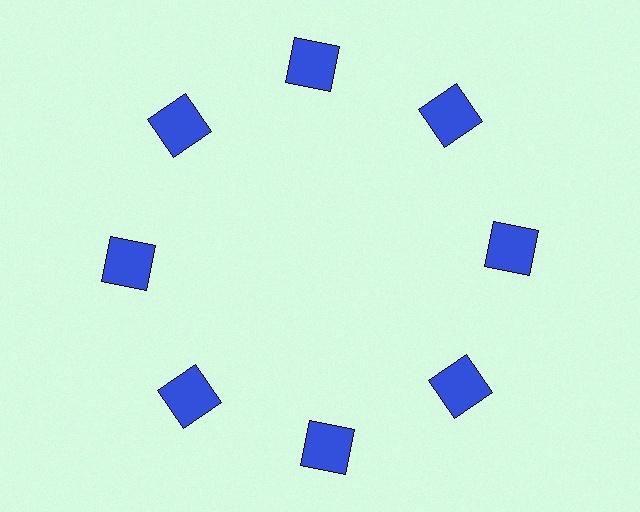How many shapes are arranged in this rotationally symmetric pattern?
There are 8 shapes, arranged in 8 groups of 1.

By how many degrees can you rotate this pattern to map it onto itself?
The pattern maps onto itself every 45 degrees of rotation.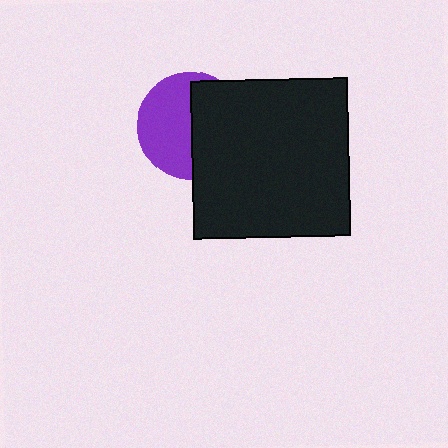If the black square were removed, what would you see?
You would see the complete purple circle.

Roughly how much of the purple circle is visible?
About half of it is visible (roughly 52%).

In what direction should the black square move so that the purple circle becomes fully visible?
The black square should move right. That is the shortest direction to clear the overlap and leave the purple circle fully visible.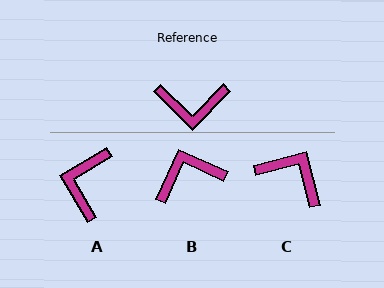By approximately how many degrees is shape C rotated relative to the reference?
Approximately 149 degrees counter-clockwise.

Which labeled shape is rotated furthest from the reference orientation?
B, about 160 degrees away.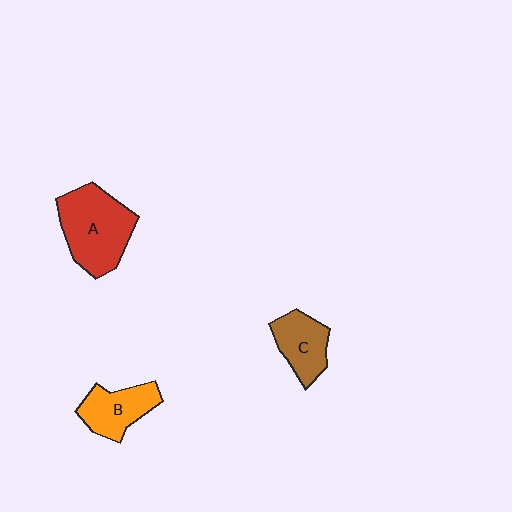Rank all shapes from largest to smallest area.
From largest to smallest: A (red), B (orange), C (brown).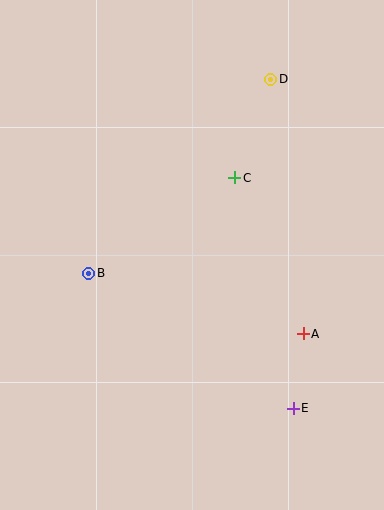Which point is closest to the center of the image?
Point C at (235, 178) is closest to the center.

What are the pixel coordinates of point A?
Point A is at (303, 334).